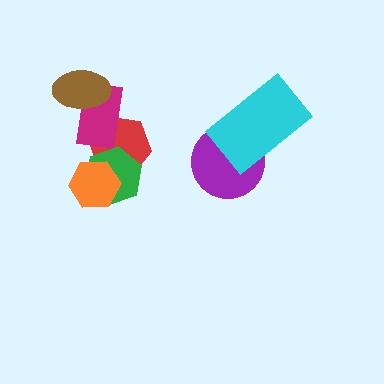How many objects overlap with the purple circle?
1 object overlaps with the purple circle.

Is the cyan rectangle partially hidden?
No, no other shape covers it.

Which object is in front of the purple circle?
The cyan rectangle is in front of the purple circle.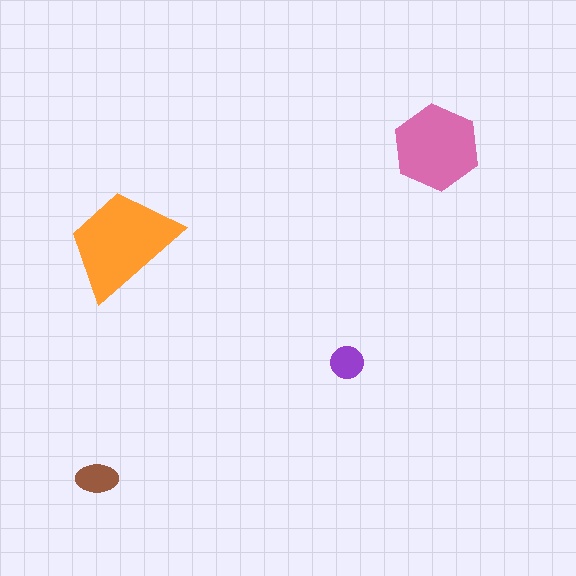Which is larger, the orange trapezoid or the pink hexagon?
The orange trapezoid.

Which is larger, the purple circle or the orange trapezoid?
The orange trapezoid.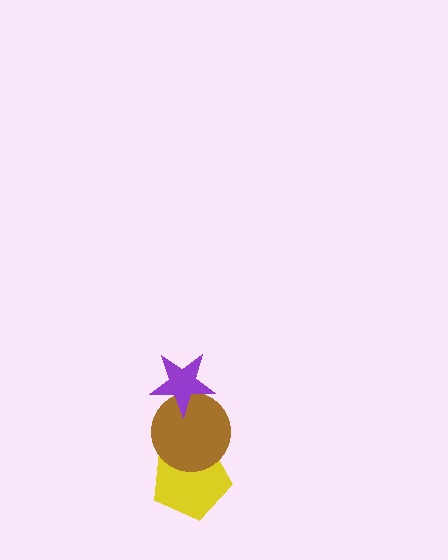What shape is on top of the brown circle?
The purple star is on top of the brown circle.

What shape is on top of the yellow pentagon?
The brown circle is on top of the yellow pentagon.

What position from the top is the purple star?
The purple star is 1st from the top.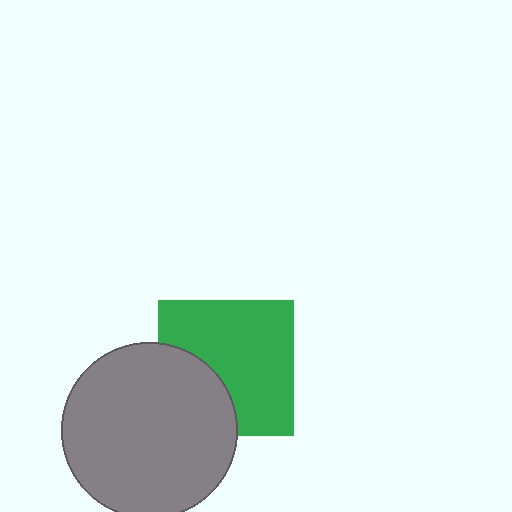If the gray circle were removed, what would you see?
You would see the complete green square.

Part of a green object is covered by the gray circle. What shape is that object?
It is a square.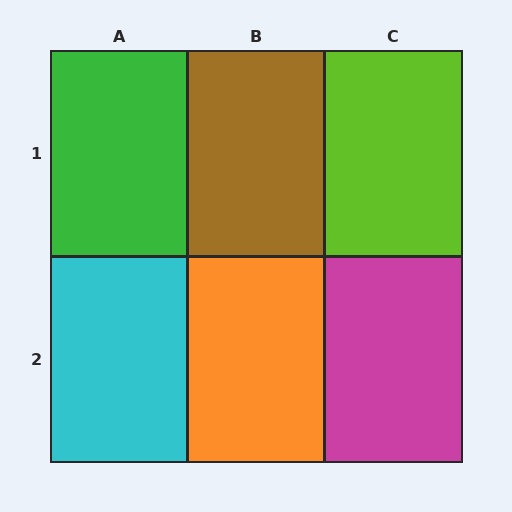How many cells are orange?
1 cell is orange.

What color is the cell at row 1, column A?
Green.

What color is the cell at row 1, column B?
Brown.